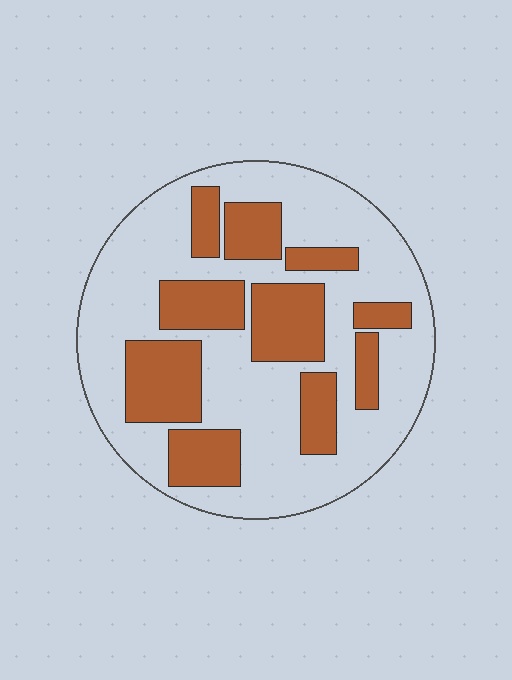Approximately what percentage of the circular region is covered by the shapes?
Approximately 35%.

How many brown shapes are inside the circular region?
10.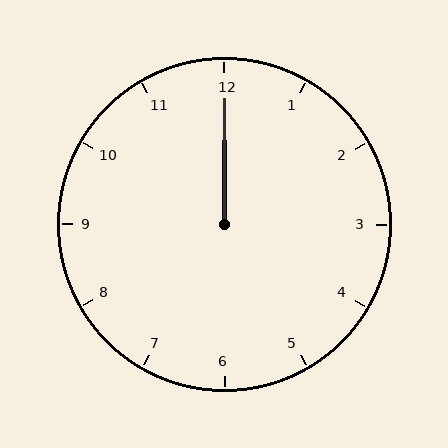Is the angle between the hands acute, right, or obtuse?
It is acute.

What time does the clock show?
12:00.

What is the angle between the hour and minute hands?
Approximately 0 degrees.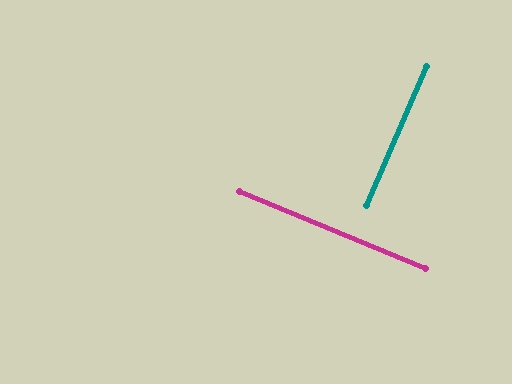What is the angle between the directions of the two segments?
Approximately 89 degrees.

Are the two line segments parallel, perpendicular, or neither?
Perpendicular — they meet at approximately 89°.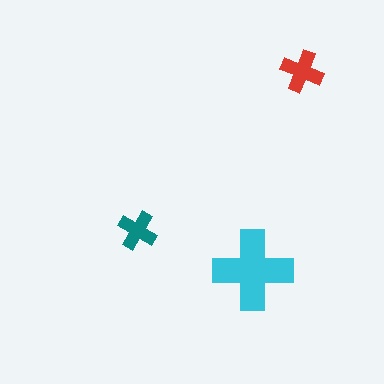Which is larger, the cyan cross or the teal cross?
The cyan one.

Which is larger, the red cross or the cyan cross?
The cyan one.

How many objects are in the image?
There are 3 objects in the image.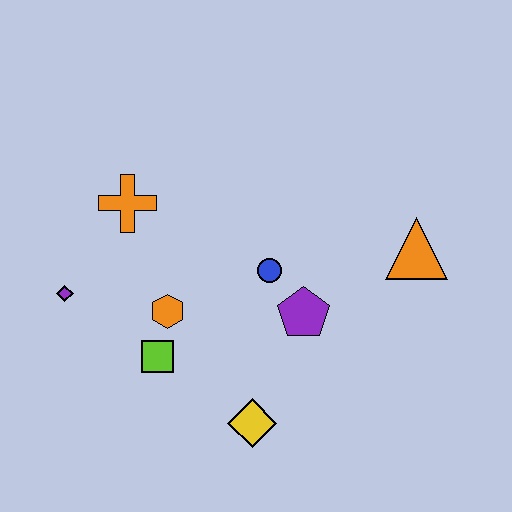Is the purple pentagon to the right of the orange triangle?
No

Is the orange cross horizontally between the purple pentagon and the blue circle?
No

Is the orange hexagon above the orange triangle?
No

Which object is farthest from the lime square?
The orange triangle is farthest from the lime square.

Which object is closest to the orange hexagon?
The lime square is closest to the orange hexagon.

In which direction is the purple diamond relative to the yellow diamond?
The purple diamond is to the left of the yellow diamond.